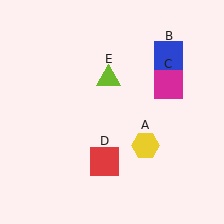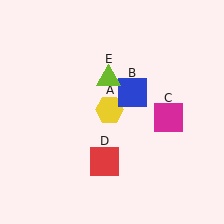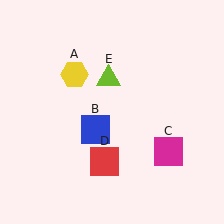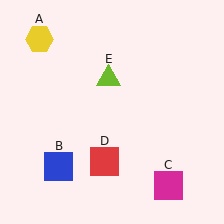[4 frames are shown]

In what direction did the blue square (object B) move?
The blue square (object B) moved down and to the left.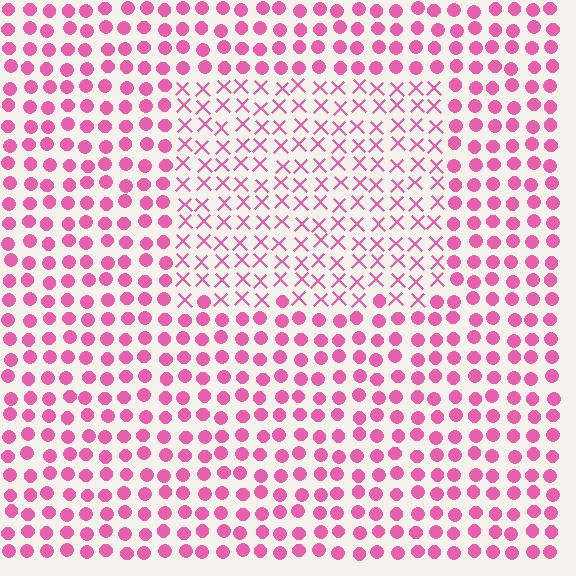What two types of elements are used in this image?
The image uses X marks inside the rectangle region and circles outside it.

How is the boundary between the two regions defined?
The boundary is defined by a change in element shape: X marks inside vs. circles outside. All elements share the same color and spacing.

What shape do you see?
I see a rectangle.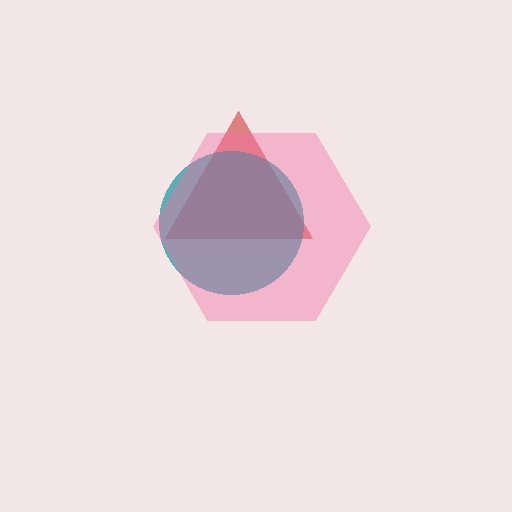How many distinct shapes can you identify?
There are 3 distinct shapes: a red triangle, a teal circle, a pink hexagon.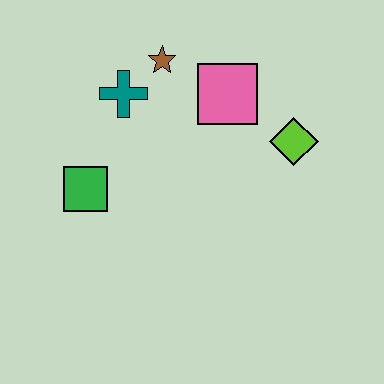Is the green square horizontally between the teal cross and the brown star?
No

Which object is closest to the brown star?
The teal cross is closest to the brown star.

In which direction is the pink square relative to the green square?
The pink square is to the right of the green square.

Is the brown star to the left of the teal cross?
No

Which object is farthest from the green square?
The lime diamond is farthest from the green square.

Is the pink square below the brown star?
Yes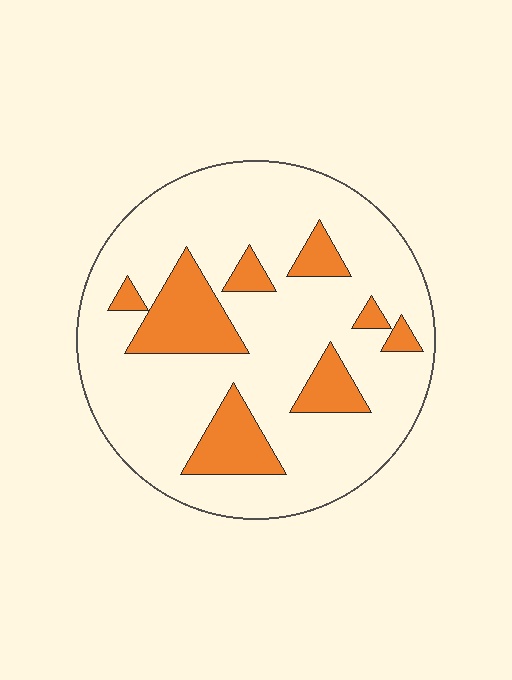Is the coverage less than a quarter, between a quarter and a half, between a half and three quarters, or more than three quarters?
Less than a quarter.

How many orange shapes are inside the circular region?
8.